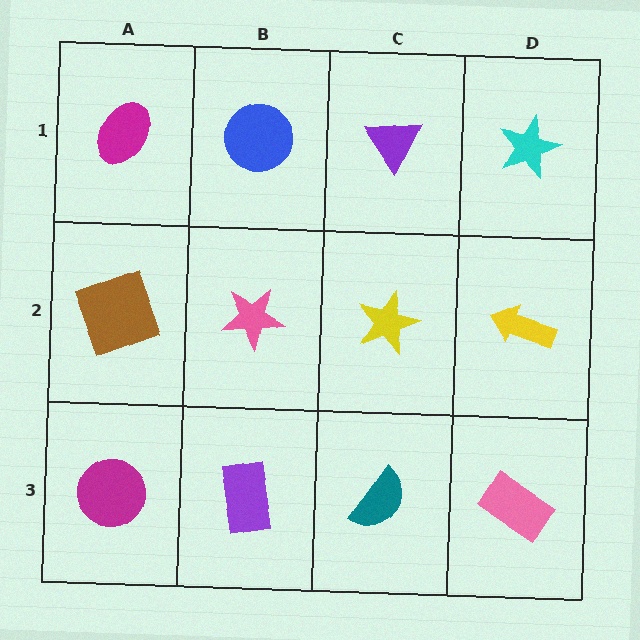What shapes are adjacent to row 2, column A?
A magenta ellipse (row 1, column A), a magenta circle (row 3, column A), a pink star (row 2, column B).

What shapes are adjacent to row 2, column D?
A cyan star (row 1, column D), a pink rectangle (row 3, column D), a yellow star (row 2, column C).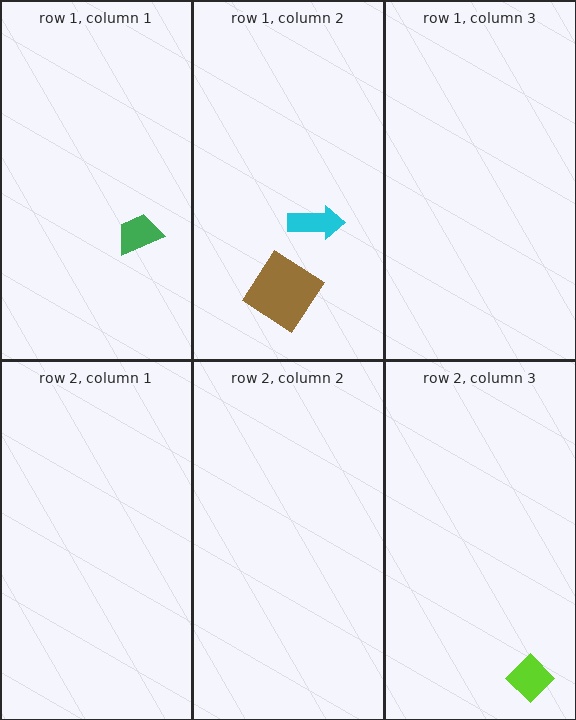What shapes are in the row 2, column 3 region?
The lime diamond.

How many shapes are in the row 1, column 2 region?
2.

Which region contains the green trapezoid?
The row 1, column 1 region.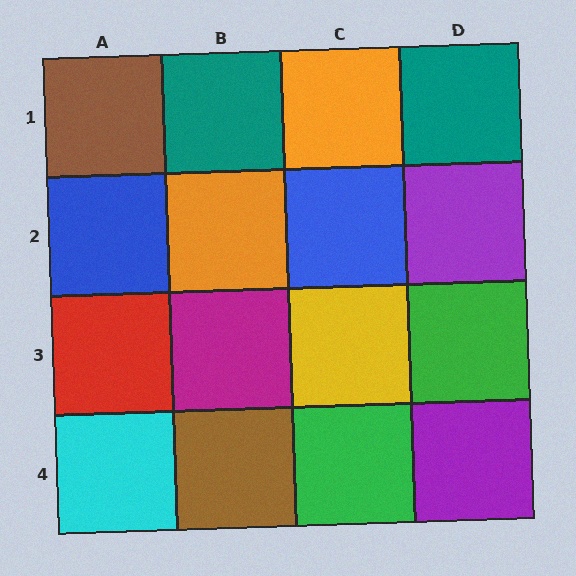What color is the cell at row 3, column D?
Green.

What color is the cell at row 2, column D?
Purple.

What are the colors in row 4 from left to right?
Cyan, brown, green, purple.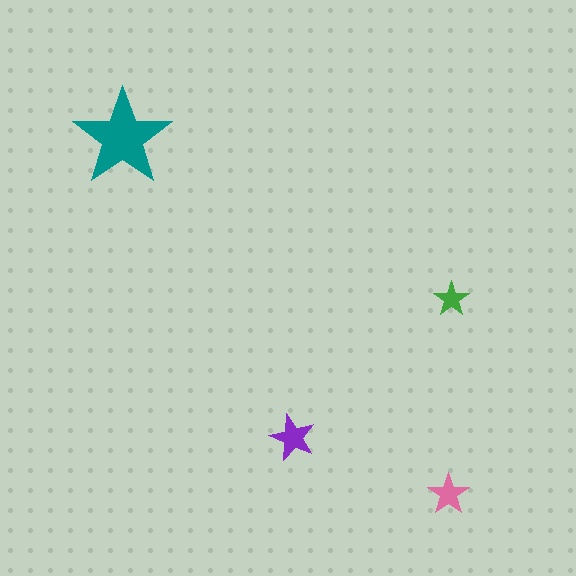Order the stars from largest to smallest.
the teal one, the purple one, the pink one, the green one.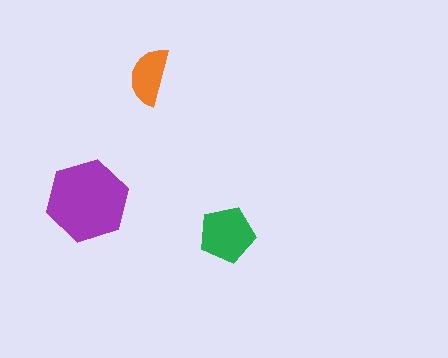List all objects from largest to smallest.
The purple hexagon, the green pentagon, the orange semicircle.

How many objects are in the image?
There are 3 objects in the image.